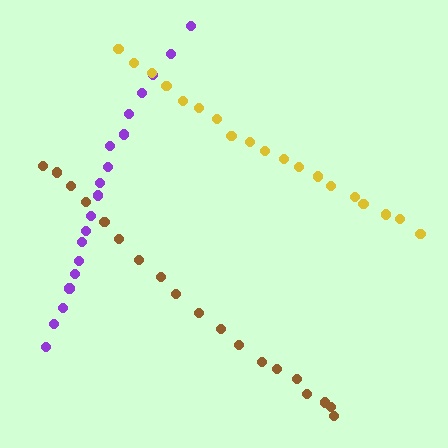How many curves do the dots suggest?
There are 3 distinct paths.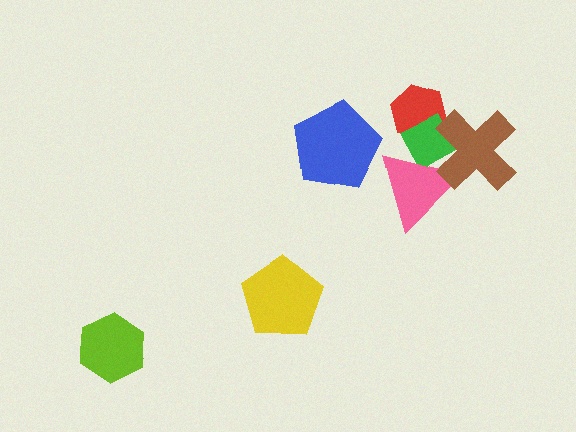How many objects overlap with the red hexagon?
1 object overlaps with the red hexagon.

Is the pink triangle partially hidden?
Yes, it is partially covered by another shape.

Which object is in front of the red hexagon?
The green diamond is in front of the red hexagon.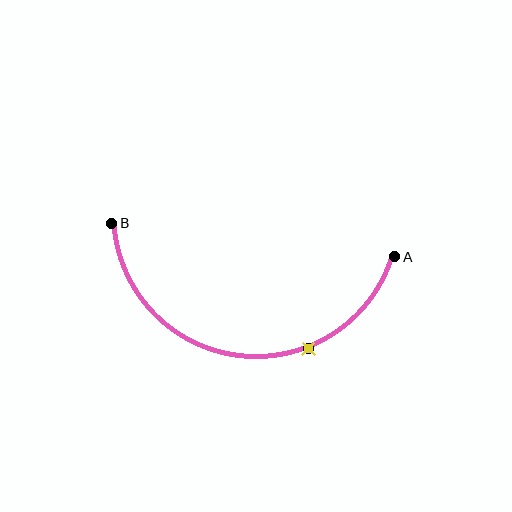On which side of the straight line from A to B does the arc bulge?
The arc bulges below the straight line connecting A and B.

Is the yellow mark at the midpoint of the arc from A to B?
No. The yellow mark lies on the arc but is closer to endpoint A. The arc midpoint would be at the point on the curve equidistant along the arc from both A and B.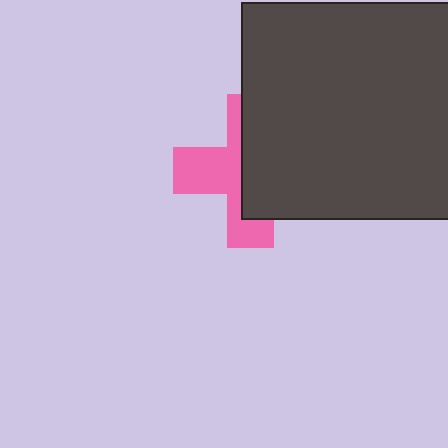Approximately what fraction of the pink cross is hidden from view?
Roughly 54% of the pink cross is hidden behind the dark gray rectangle.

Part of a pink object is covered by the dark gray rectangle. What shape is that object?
It is a cross.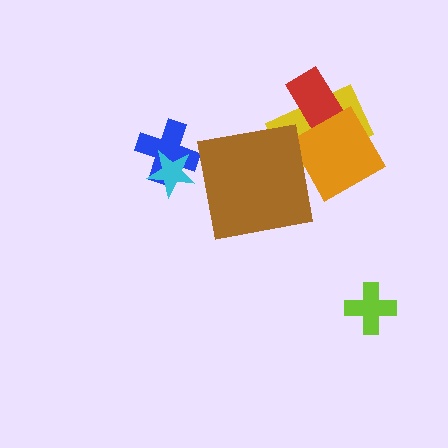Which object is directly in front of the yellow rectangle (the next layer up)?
The red rectangle is directly in front of the yellow rectangle.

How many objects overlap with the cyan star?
1 object overlaps with the cyan star.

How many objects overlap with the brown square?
1 object overlaps with the brown square.